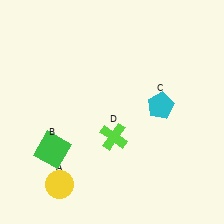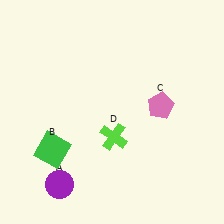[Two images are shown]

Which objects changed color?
A changed from yellow to purple. C changed from cyan to pink.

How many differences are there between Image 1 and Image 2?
There are 2 differences between the two images.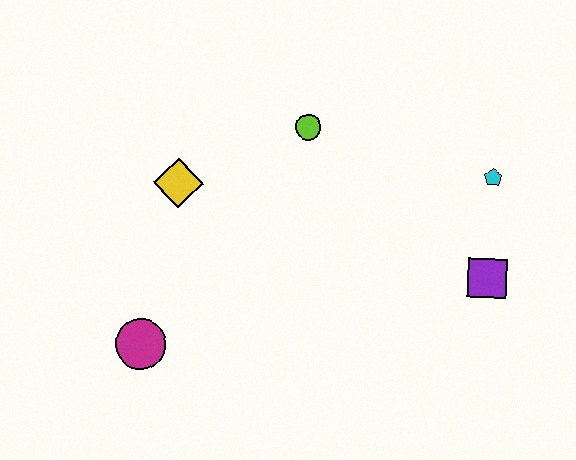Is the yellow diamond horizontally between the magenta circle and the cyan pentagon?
Yes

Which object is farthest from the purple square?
The magenta circle is farthest from the purple square.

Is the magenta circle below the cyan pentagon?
Yes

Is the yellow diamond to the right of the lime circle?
No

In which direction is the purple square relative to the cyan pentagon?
The purple square is below the cyan pentagon.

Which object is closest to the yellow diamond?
The lime circle is closest to the yellow diamond.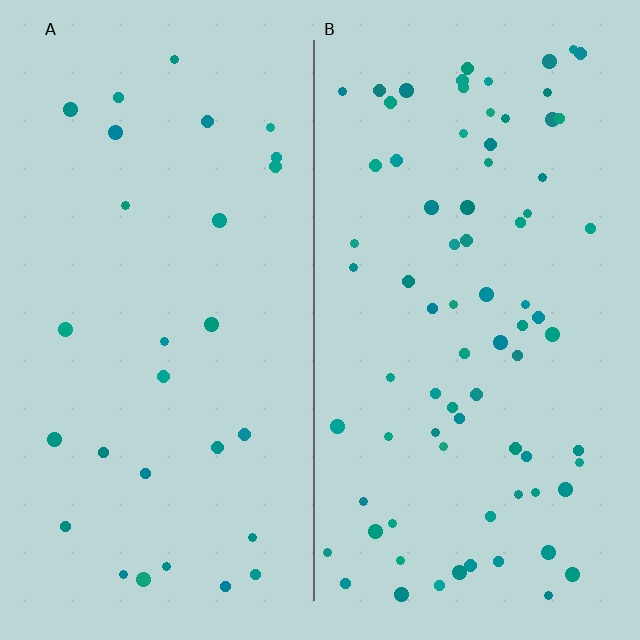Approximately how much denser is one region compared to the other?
Approximately 2.6× — region B over region A.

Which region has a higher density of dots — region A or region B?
B (the right).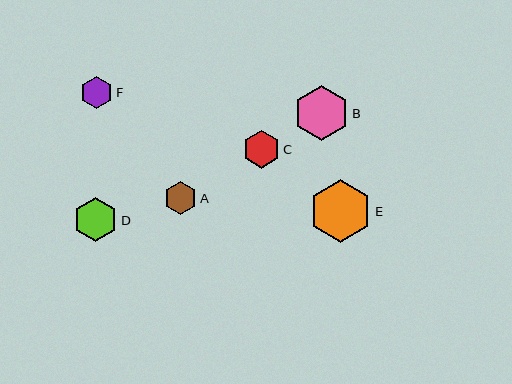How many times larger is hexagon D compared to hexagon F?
Hexagon D is approximately 1.3 times the size of hexagon F.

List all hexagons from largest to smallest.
From largest to smallest: E, B, D, C, A, F.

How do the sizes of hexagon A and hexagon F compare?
Hexagon A and hexagon F are approximately the same size.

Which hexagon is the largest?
Hexagon E is the largest with a size of approximately 62 pixels.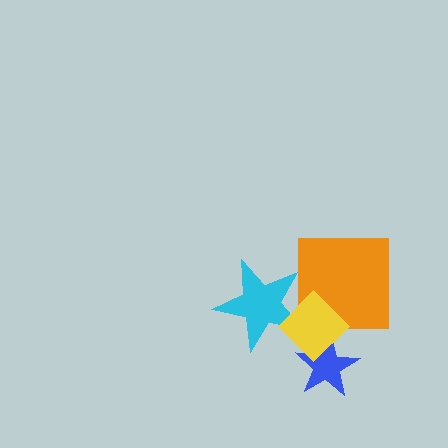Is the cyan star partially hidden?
Yes, it is partially covered by another shape.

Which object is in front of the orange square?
The yellow diamond is in front of the orange square.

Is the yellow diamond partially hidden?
No, no other shape covers it.